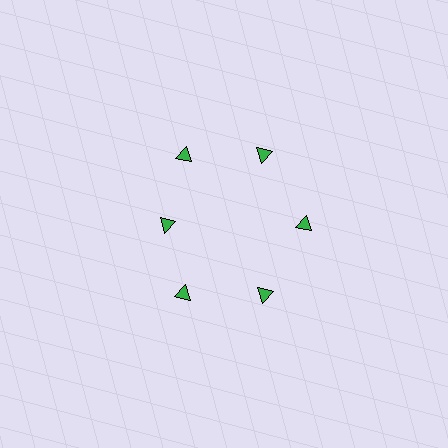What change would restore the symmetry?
The symmetry would be restored by moving it outward, back onto the ring so that all 6 triangles sit at equal angles and equal distance from the center.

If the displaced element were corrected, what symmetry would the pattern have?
It would have 6-fold rotational symmetry — the pattern would map onto itself every 60 degrees.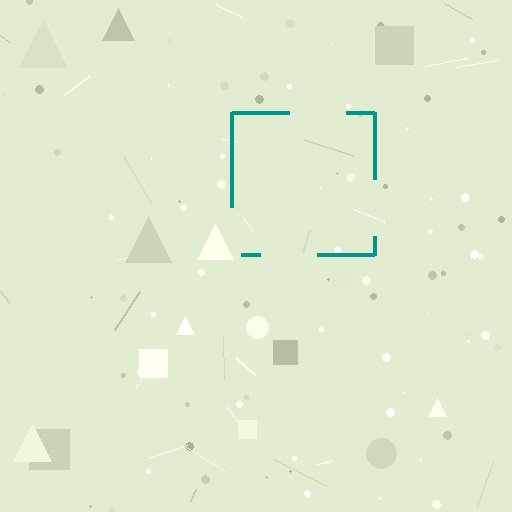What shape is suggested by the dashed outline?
The dashed outline suggests a square.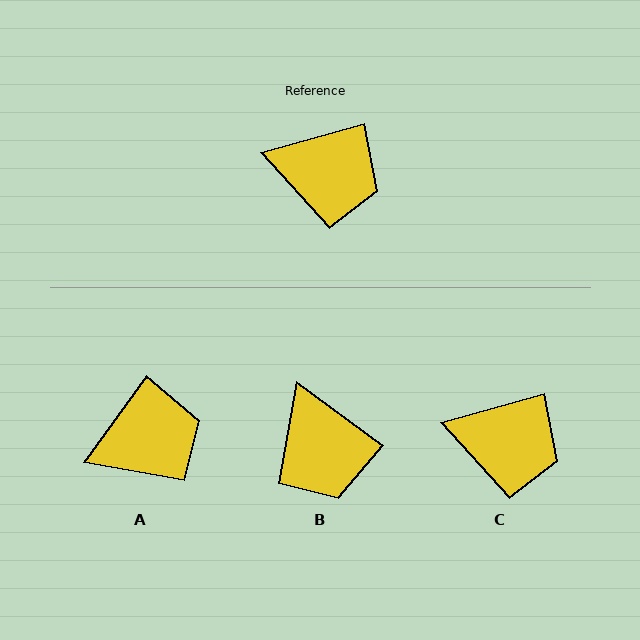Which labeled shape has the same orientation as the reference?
C.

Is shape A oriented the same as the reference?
No, it is off by about 38 degrees.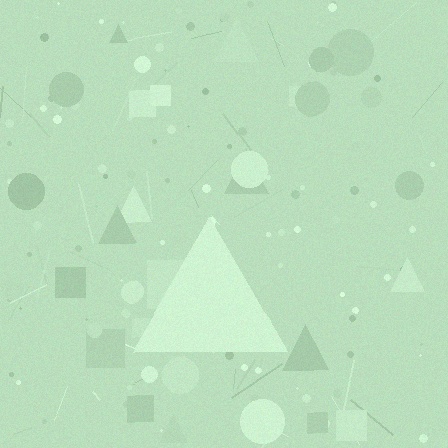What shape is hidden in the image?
A triangle is hidden in the image.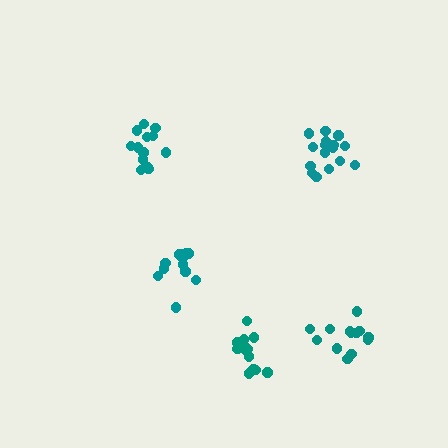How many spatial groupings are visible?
There are 5 spatial groupings.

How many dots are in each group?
Group 1: 16 dots, Group 2: 13 dots, Group 3: 13 dots, Group 4: 14 dots, Group 5: 14 dots (70 total).